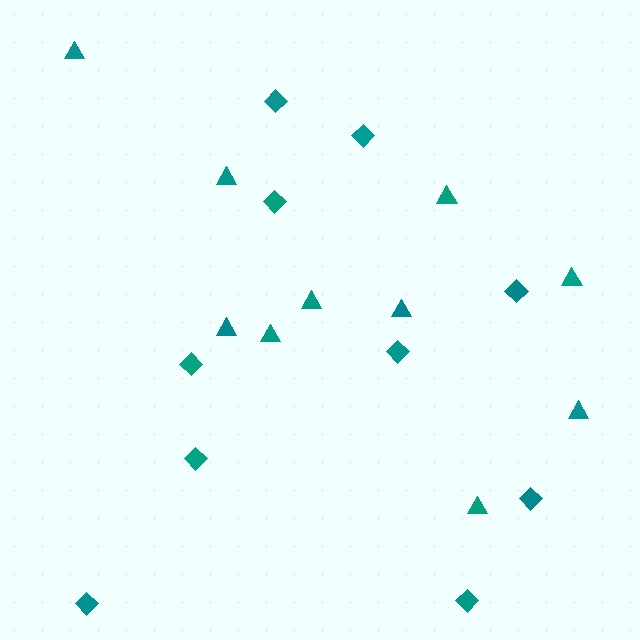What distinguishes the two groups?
There are 2 groups: one group of diamonds (10) and one group of triangles (10).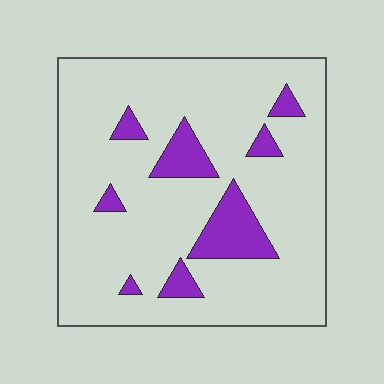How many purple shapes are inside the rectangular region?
8.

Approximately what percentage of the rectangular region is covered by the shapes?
Approximately 15%.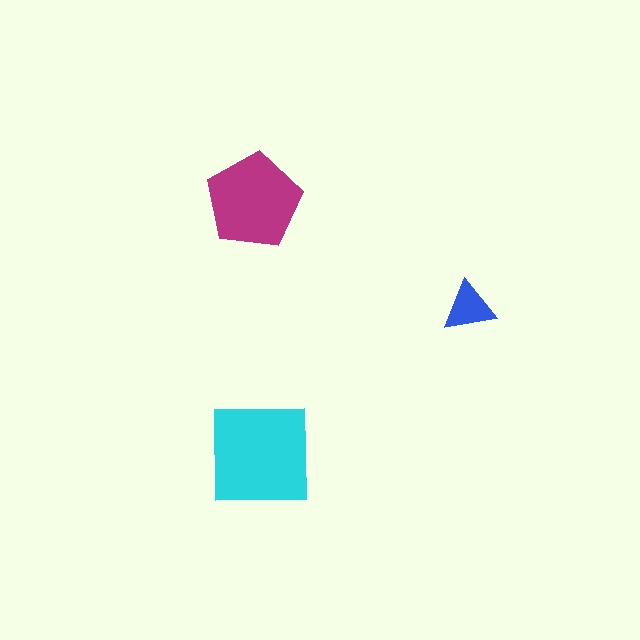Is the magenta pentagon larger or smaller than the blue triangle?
Larger.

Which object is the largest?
The cyan square.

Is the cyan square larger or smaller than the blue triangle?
Larger.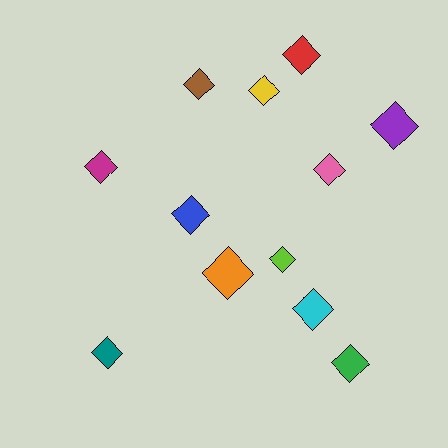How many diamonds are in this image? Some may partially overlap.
There are 12 diamonds.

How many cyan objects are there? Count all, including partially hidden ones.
There is 1 cyan object.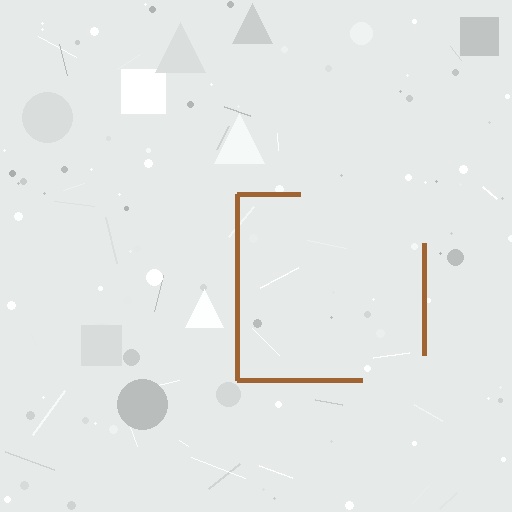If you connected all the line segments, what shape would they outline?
They would outline a square.